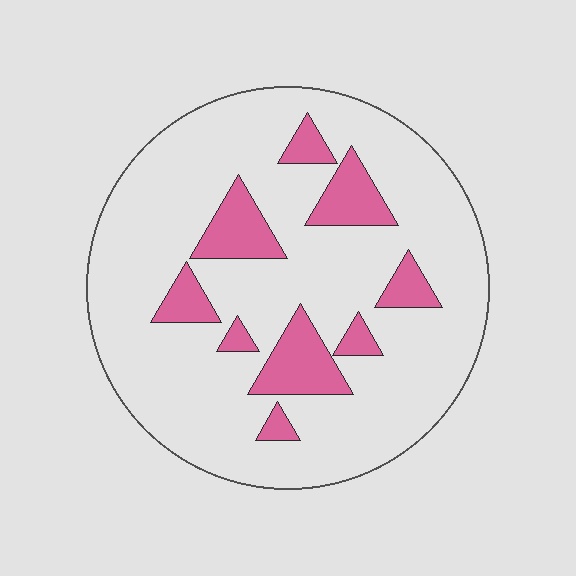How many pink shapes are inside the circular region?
9.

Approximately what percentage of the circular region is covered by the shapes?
Approximately 15%.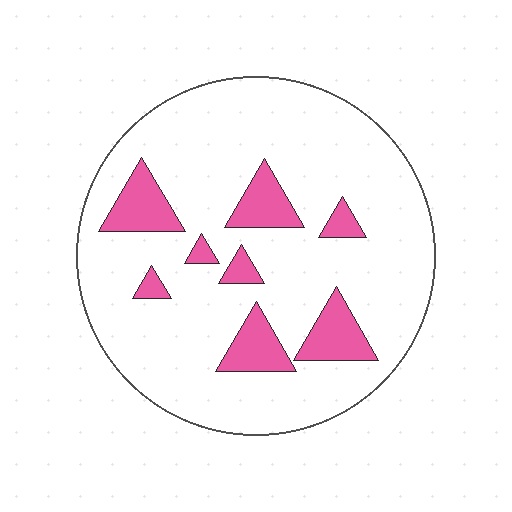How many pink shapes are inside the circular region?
8.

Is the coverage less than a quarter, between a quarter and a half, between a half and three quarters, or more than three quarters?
Less than a quarter.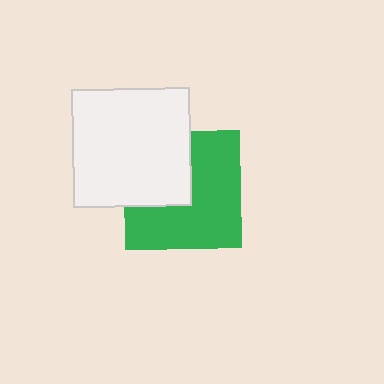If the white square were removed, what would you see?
You would see the complete green square.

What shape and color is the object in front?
The object in front is a white square.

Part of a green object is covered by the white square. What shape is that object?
It is a square.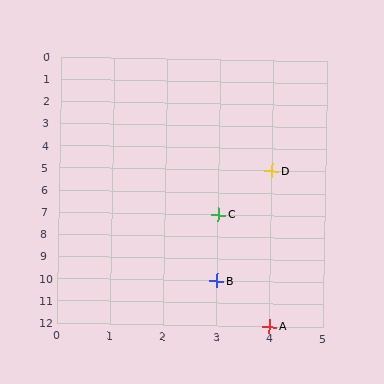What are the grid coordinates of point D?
Point D is at grid coordinates (4, 5).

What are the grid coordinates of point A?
Point A is at grid coordinates (4, 12).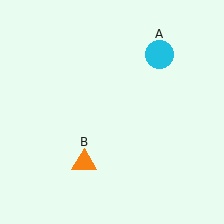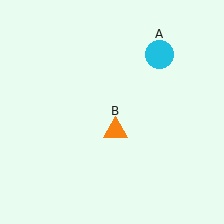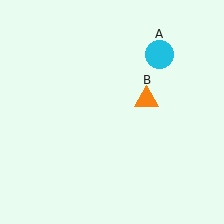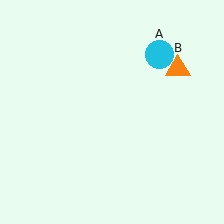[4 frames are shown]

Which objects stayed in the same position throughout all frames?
Cyan circle (object A) remained stationary.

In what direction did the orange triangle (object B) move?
The orange triangle (object B) moved up and to the right.